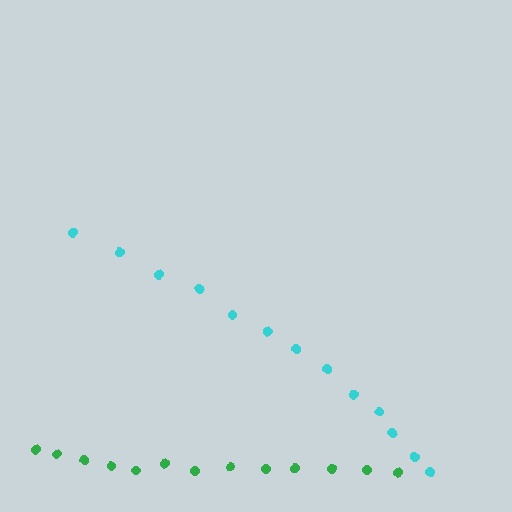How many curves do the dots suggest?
There are 2 distinct paths.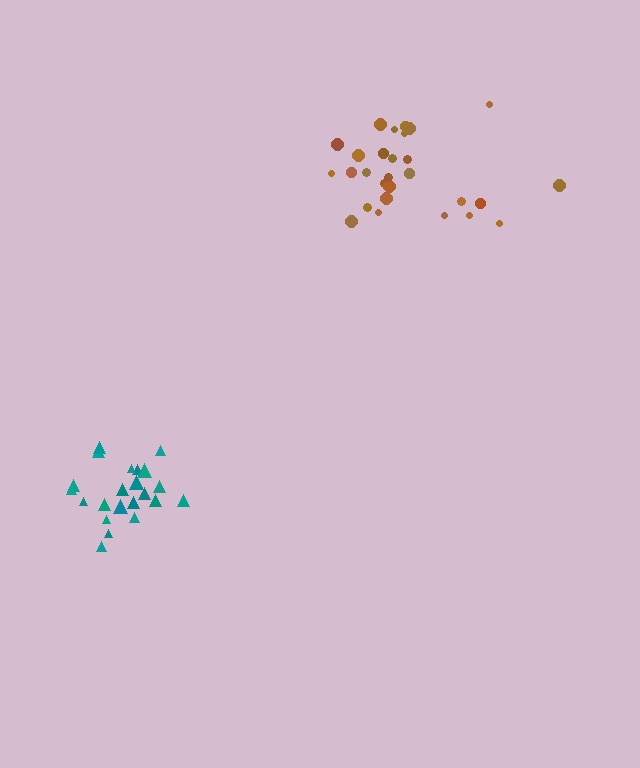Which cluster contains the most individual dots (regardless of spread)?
Brown (28).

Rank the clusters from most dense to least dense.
teal, brown.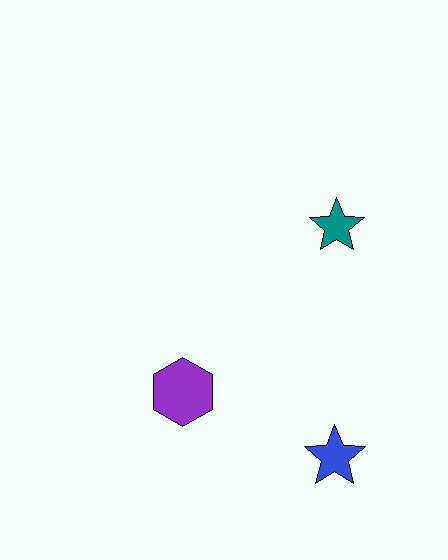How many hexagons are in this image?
There is 1 hexagon.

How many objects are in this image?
There are 3 objects.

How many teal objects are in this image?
There is 1 teal object.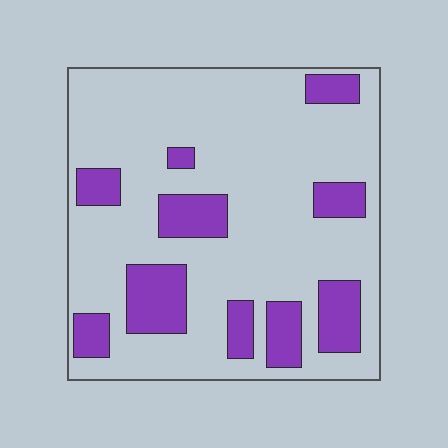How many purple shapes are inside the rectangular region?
10.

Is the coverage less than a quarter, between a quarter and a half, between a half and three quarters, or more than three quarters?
Less than a quarter.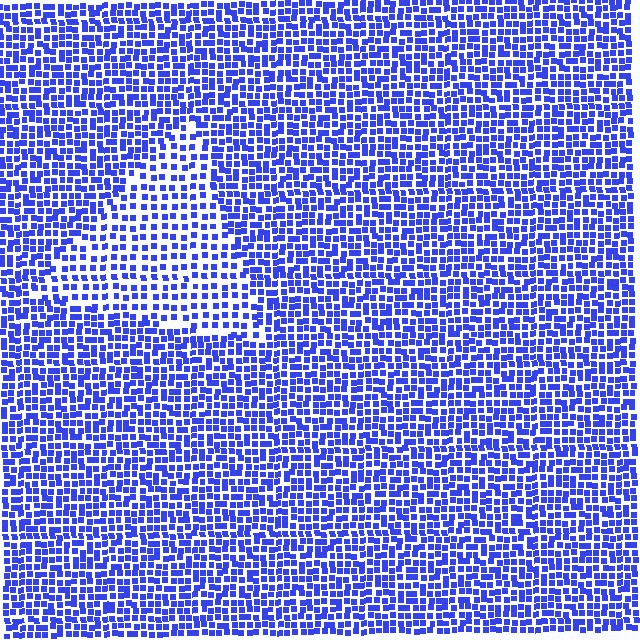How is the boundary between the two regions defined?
The boundary is defined by a change in element density (approximately 1.7x ratio). All elements are the same color, size, and shape.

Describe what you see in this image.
The image contains small blue elements arranged at two different densities. A triangle-shaped region is visible where the elements are less densely packed than the surrounding area.